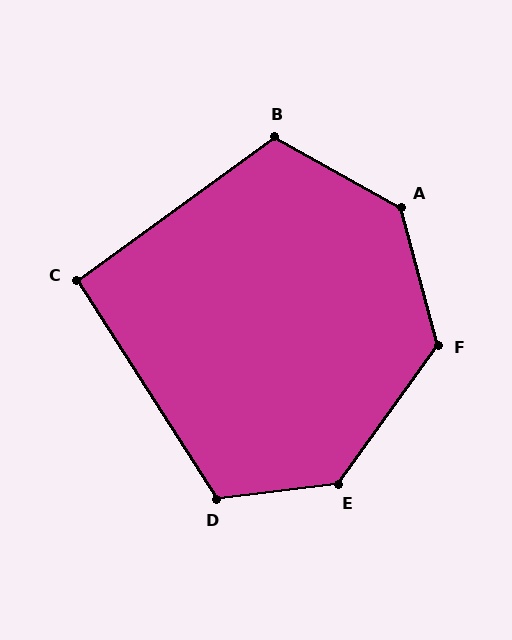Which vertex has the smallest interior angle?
C, at approximately 93 degrees.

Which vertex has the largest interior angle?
A, at approximately 134 degrees.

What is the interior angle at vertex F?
Approximately 129 degrees (obtuse).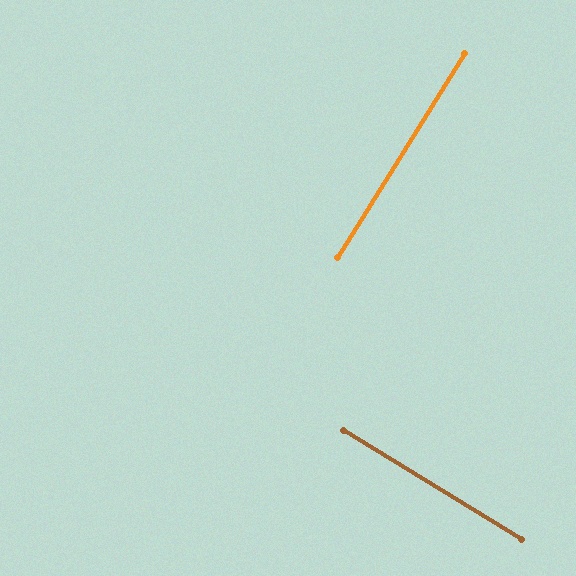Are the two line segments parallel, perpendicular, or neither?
Perpendicular — they meet at approximately 89°.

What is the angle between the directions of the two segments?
Approximately 89 degrees.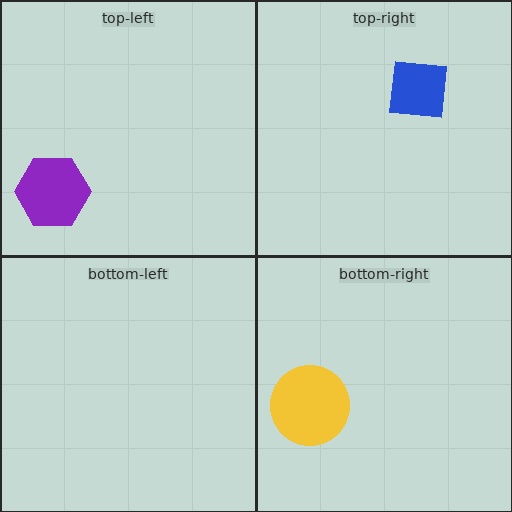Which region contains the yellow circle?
The bottom-right region.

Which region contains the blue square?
The top-right region.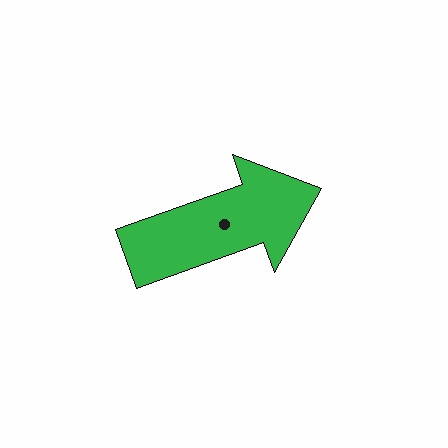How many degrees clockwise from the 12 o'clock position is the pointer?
Approximately 70 degrees.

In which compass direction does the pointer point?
East.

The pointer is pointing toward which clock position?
Roughly 2 o'clock.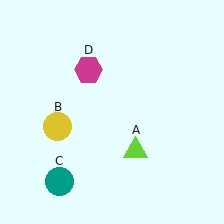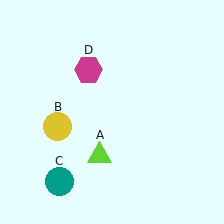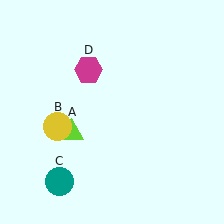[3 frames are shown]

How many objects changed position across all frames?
1 object changed position: lime triangle (object A).